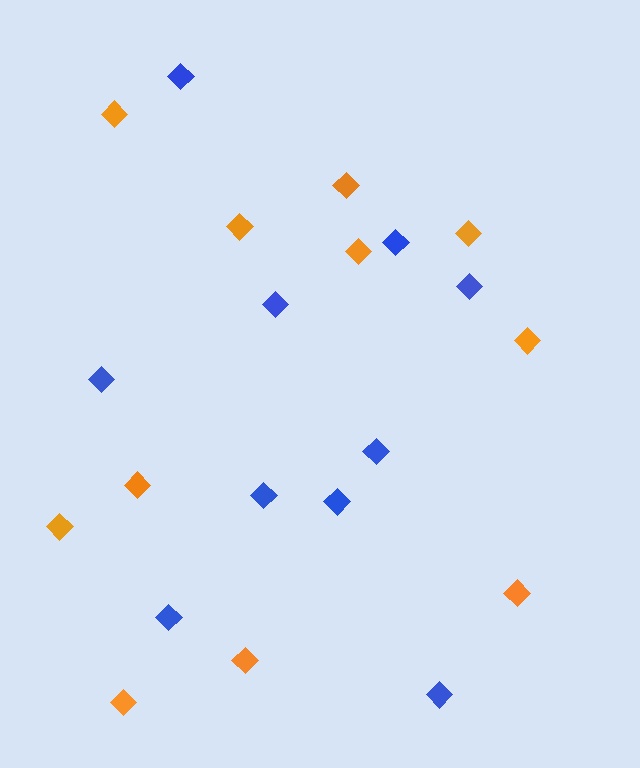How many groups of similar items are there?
There are 2 groups: one group of blue diamonds (10) and one group of orange diamonds (11).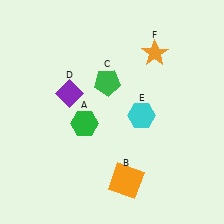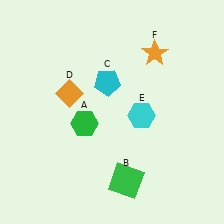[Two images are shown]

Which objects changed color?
B changed from orange to green. C changed from green to cyan. D changed from purple to orange.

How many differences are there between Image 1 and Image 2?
There are 3 differences between the two images.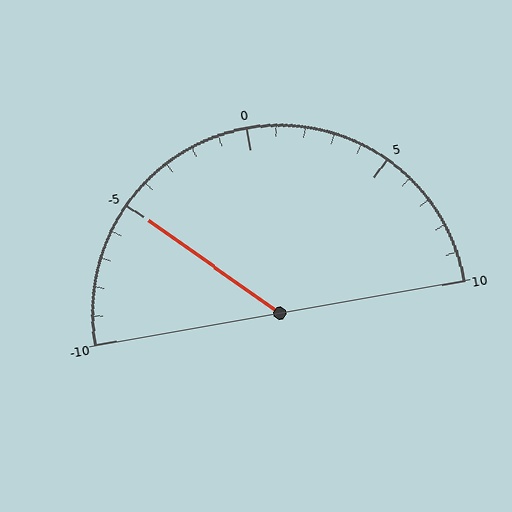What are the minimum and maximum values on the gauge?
The gauge ranges from -10 to 10.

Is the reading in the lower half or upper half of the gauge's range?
The reading is in the lower half of the range (-10 to 10).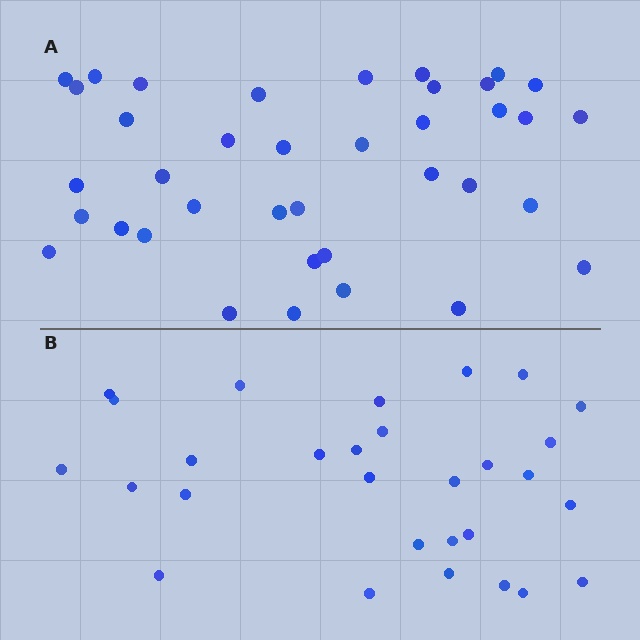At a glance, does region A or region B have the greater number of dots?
Region A (the top region) has more dots.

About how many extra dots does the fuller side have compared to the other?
Region A has roughly 8 or so more dots than region B.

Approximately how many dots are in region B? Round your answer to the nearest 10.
About 30 dots. (The exact count is 29, which rounds to 30.)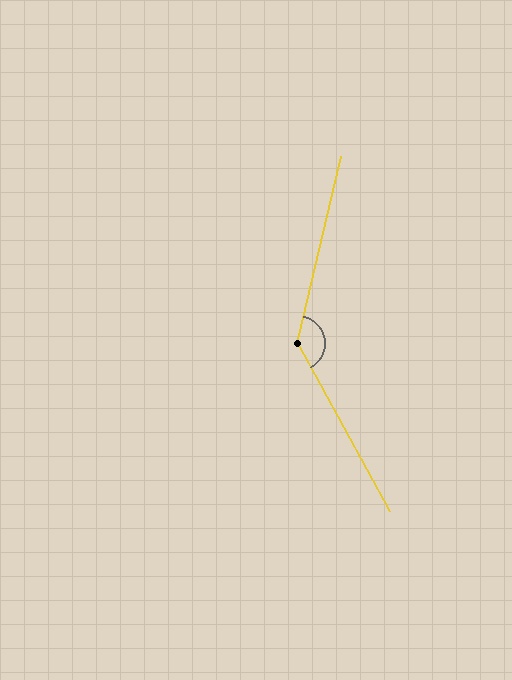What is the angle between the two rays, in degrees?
Approximately 138 degrees.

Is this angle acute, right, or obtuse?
It is obtuse.